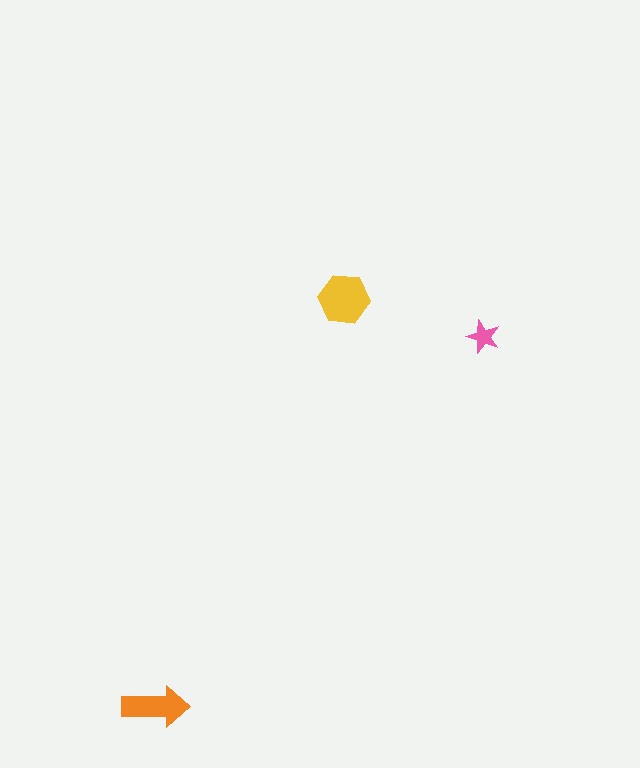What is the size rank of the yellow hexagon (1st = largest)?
1st.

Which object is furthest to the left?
The orange arrow is leftmost.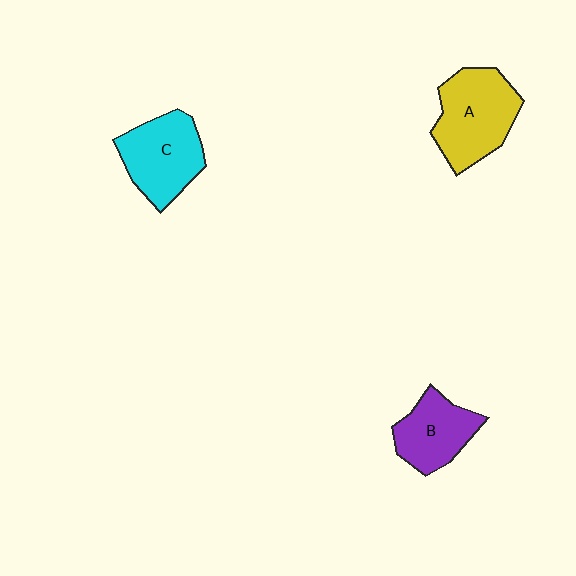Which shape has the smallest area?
Shape B (purple).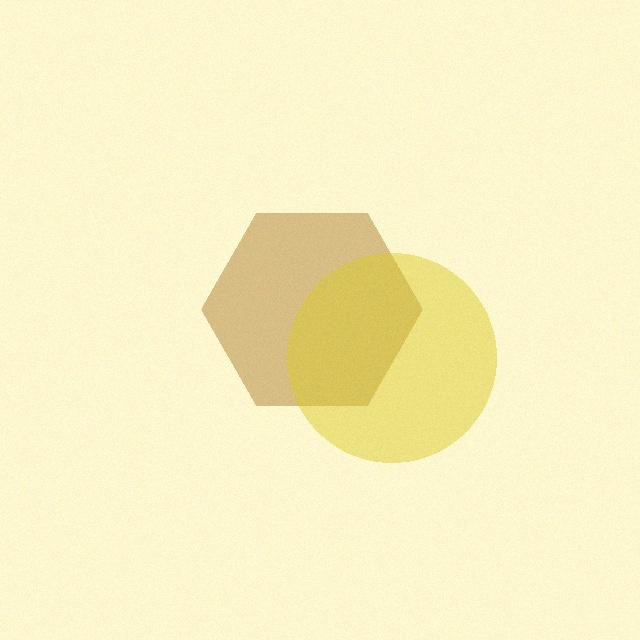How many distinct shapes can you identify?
There are 2 distinct shapes: a brown hexagon, a yellow circle.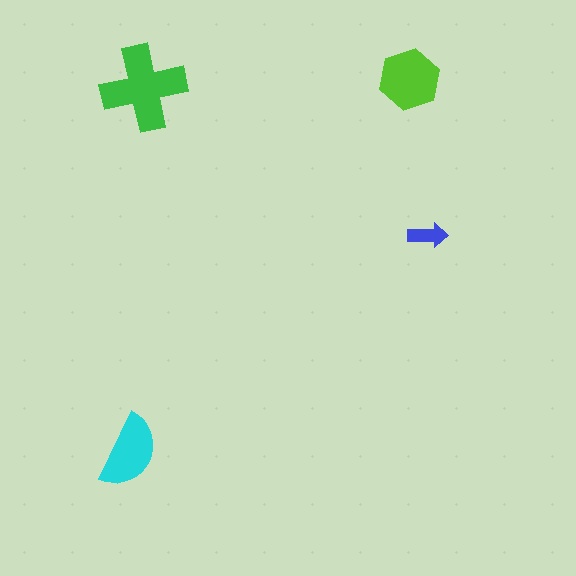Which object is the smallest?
The blue arrow.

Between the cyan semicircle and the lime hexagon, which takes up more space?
The lime hexagon.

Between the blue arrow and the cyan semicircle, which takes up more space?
The cyan semicircle.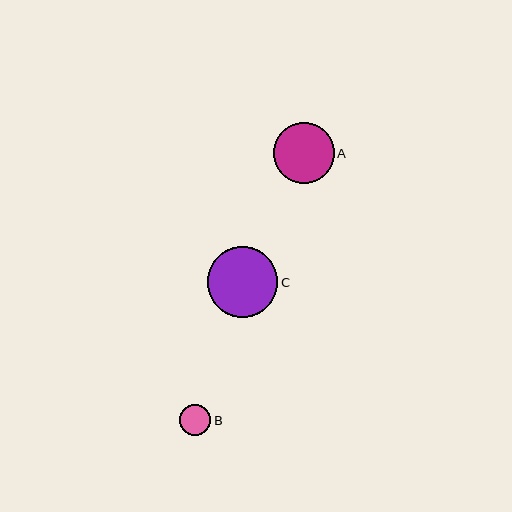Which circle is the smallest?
Circle B is the smallest with a size of approximately 31 pixels.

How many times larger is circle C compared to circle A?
Circle C is approximately 1.2 times the size of circle A.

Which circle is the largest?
Circle C is the largest with a size of approximately 70 pixels.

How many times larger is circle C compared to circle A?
Circle C is approximately 1.2 times the size of circle A.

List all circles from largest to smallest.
From largest to smallest: C, A, B.